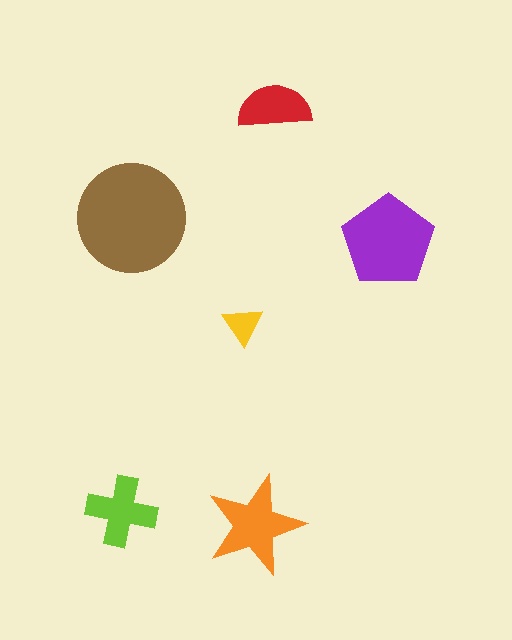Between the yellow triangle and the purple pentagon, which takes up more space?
The purple pentagon.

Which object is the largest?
The brown circle.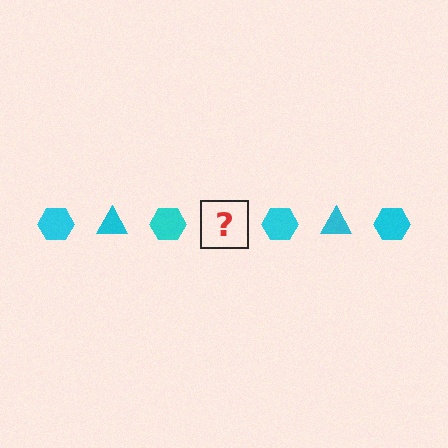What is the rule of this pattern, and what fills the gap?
The rule is that the pattern cycles through hexagon, triangle shapes in cyan. The gap should be filled with a cyan triangle.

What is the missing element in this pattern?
The missing element is a cyan triangle.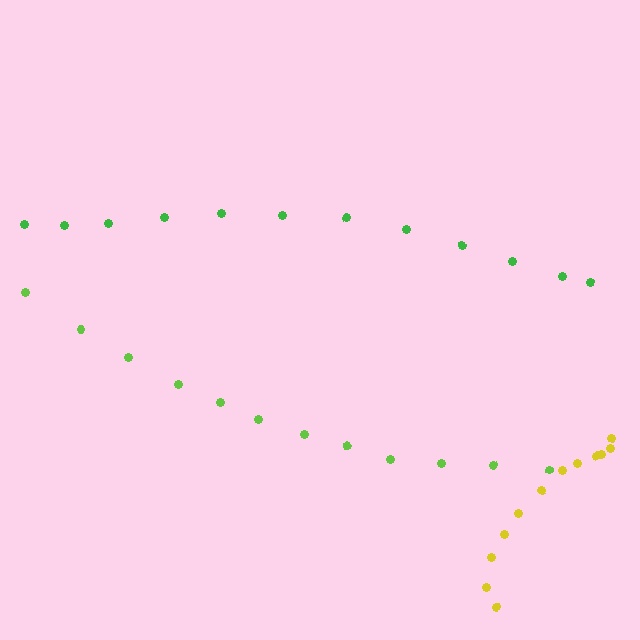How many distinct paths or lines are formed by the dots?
There are 3 distinct paths.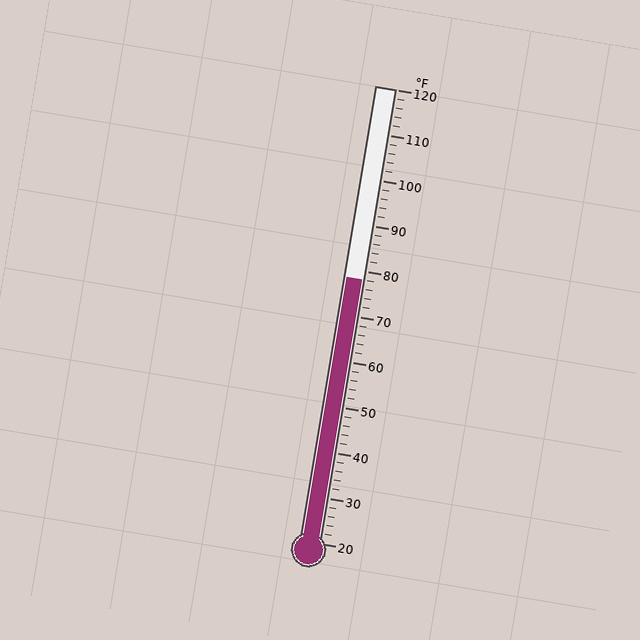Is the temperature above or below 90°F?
The temperature is below 90°F.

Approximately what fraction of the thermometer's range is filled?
The thermometer is filled to approximately 60% of its range.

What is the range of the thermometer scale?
The thermometer scale ranges from 20°F to 120°F.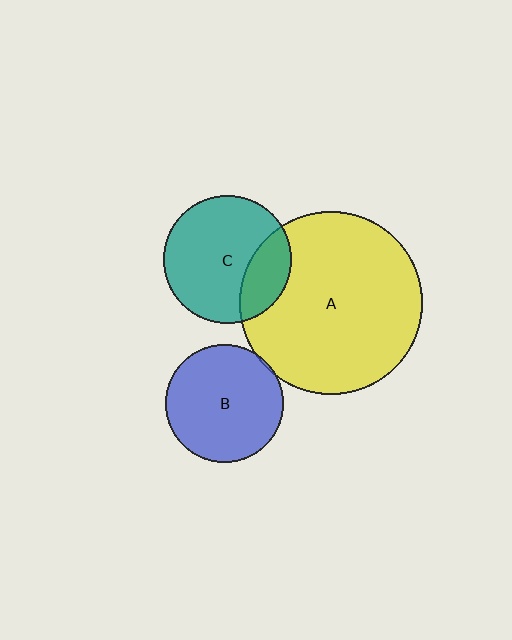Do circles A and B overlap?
Yes.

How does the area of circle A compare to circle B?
Approximately 2.4 times.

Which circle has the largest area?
Circle A (yellow).